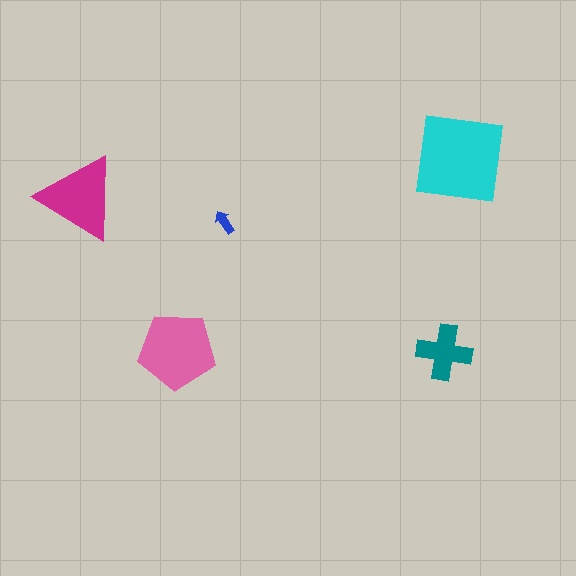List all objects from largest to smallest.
The cyan square, the pink pentagon, the magenta triangle, the teal cross, the blue arrow.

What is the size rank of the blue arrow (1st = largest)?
5th.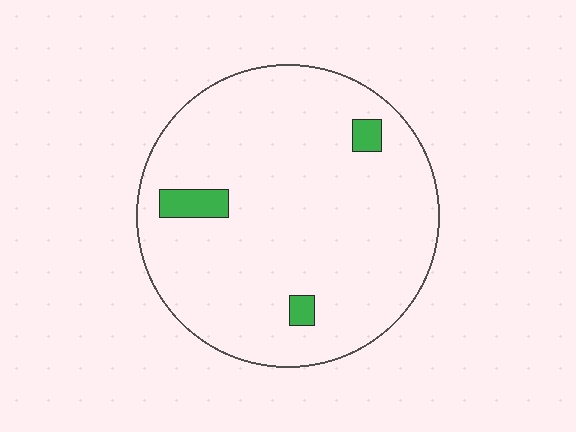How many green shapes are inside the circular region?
3.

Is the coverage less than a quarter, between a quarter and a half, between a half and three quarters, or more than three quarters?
Less than a quarter.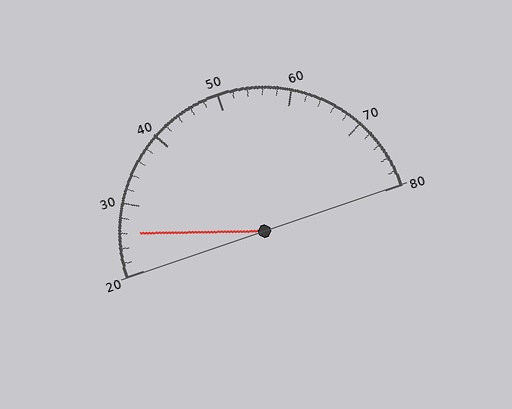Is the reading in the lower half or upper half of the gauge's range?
The reading is in the lower half of the range (20 to 80).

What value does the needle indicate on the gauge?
The needle indicates approximately 26.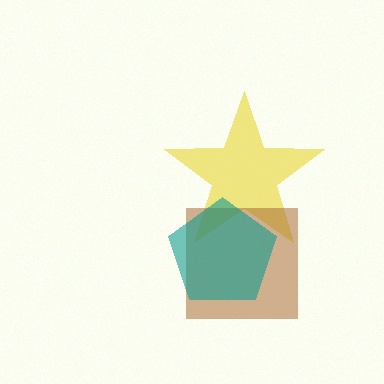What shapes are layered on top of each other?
The layered shapes are: a yellow star, a brown square, a teal pentagon.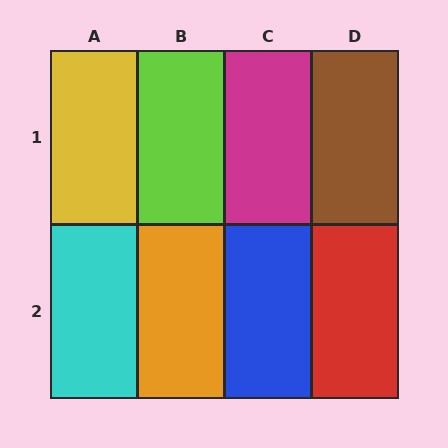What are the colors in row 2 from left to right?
Cyan, orange, blue, red.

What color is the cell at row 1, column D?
Brown.